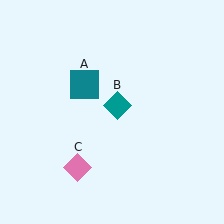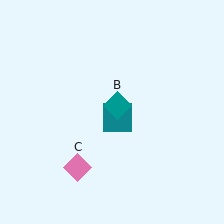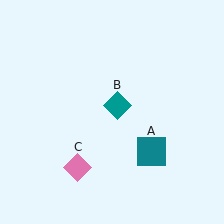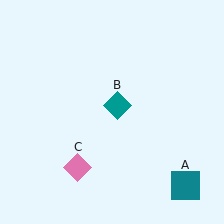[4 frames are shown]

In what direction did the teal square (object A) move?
The teal square (object A) moved down and to the right.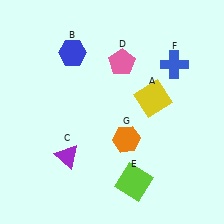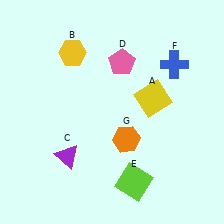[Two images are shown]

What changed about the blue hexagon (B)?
In Image 1, B is blue. In Image 2, it changed to yellow.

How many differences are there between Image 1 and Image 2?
There is 1 difference between the two images.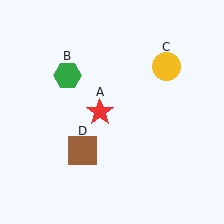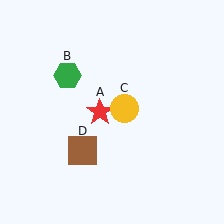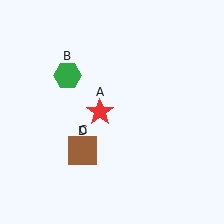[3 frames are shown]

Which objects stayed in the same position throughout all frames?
Red star (object A) and green hexagon (object B) and brown square (object D) remained stationary.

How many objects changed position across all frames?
1 object changed position: yellow circle (object C).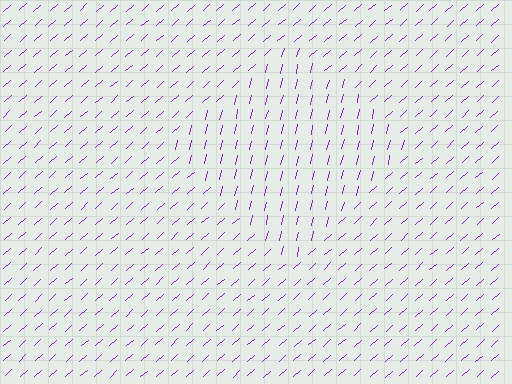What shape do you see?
I see a diamond.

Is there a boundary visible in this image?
Yes, there is a texture boundary formed by a change in line orientation.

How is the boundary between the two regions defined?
The boundary is defined purely by a change in line orientation (approximately 35 degrees difference). All lines are the same color and thickness.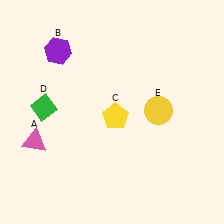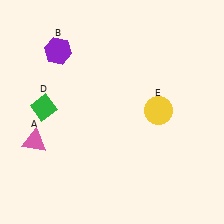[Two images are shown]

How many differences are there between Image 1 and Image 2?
There is 1 difference between the two images.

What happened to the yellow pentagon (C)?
The yellow pentagon (C) was removed in Image 2. It was in the bottom-right area of Image 1.